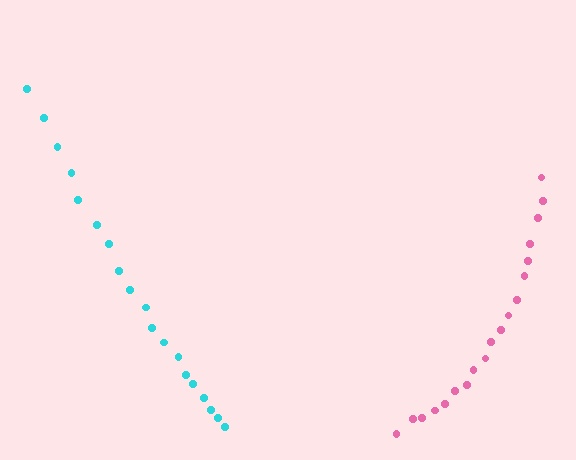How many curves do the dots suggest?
There are 2 distinct paths.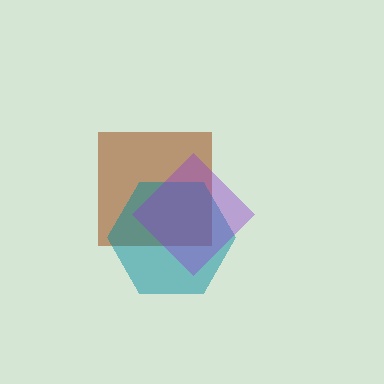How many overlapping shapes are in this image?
There are 3 overlapping shapes in the image.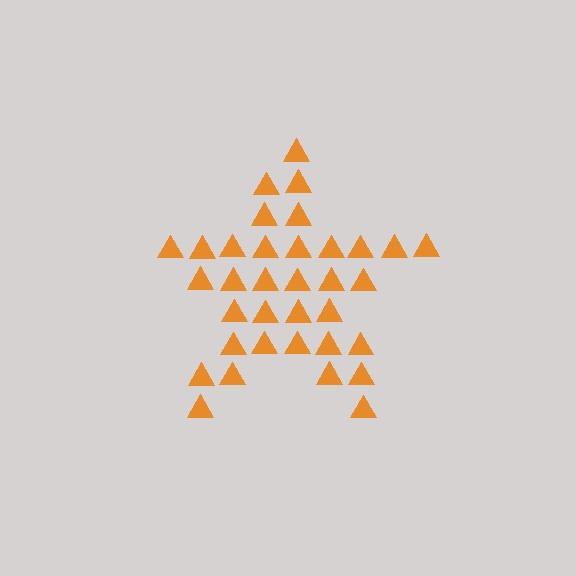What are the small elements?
The small elements are triangles.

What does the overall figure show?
The overall figure shows a star.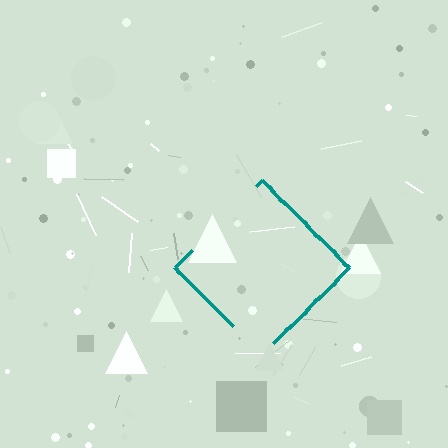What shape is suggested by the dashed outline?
The dashed outline suggests a diamond.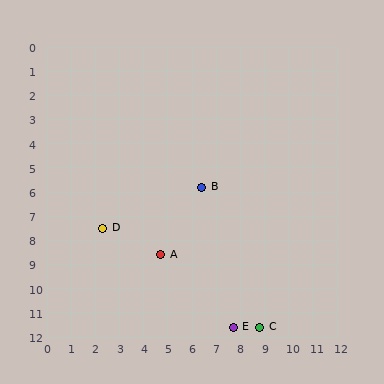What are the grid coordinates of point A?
Point A is at approximately (4.7, 8.6).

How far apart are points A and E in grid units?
Points A and E are about 4.2 grid units apart.